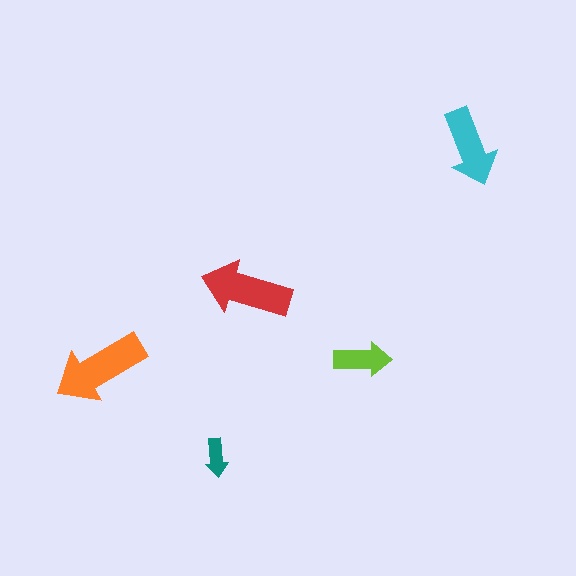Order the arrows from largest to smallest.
the orange one, the red one, the cyan one, the lime one, the teal one.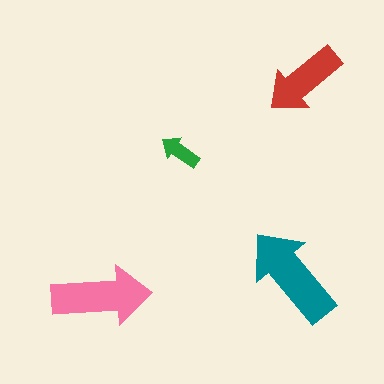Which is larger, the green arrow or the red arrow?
The red one.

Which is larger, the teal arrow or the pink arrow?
The teal one.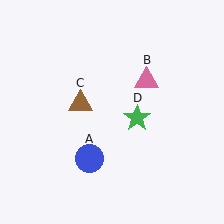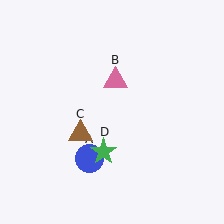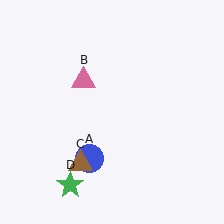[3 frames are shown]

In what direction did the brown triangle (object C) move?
The brown triangle (object C) moved down.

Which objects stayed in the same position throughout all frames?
Blue circle (object A) remained stationary.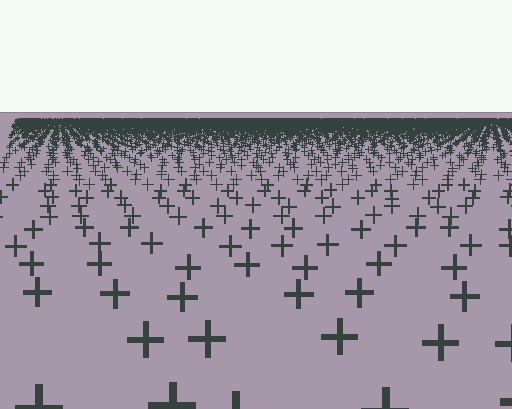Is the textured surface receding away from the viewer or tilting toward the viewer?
The surface is receding away from the viewer. Texture elements get smaller and denser toward the top.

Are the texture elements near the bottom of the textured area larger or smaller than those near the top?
Larger. Near the bottom, elements are closer to the viewer and appear at a bigger on-screen size.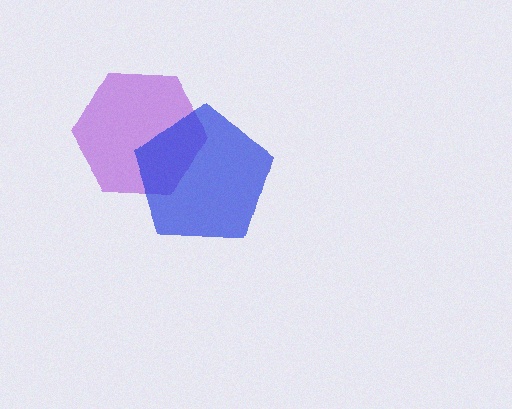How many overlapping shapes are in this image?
There are 2 overlapping shapes in the image.